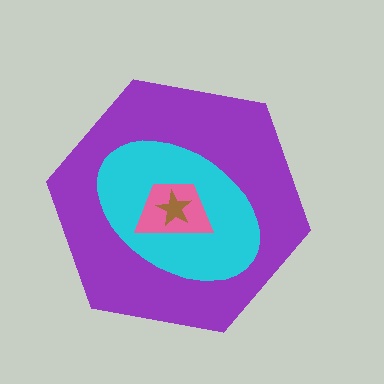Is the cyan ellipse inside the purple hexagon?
Yes.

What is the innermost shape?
The brown star.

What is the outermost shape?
The purple hexagon.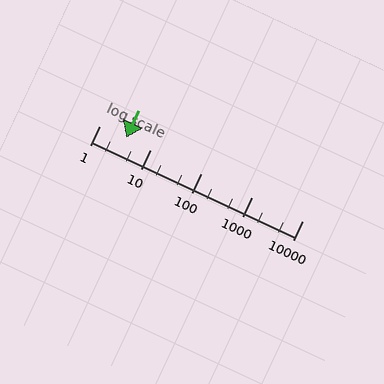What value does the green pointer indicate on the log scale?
The pointer indicates approximately 3.3.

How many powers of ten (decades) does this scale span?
The scale spans 4 decades, from 1 to 10000.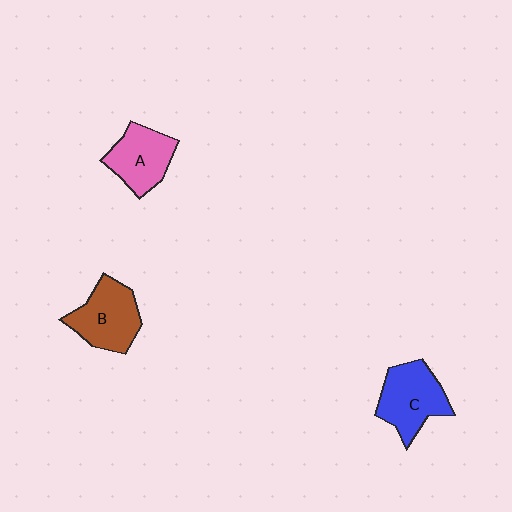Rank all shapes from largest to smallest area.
From largest to smallest: C (blue), B (brown), A (pink).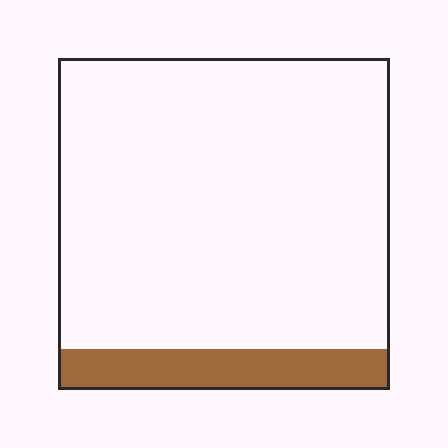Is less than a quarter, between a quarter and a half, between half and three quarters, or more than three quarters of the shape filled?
Less than a quarter.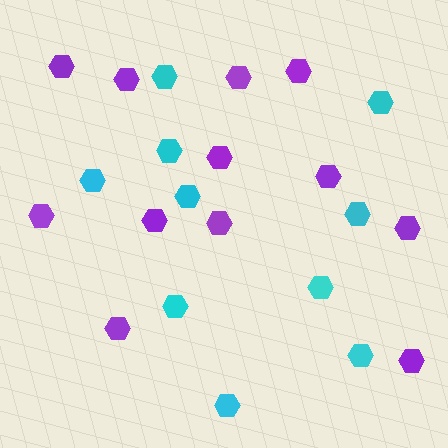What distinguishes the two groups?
There are 2 groups: one group of purple hexagons (12) and one group of cyan hexagons (10).